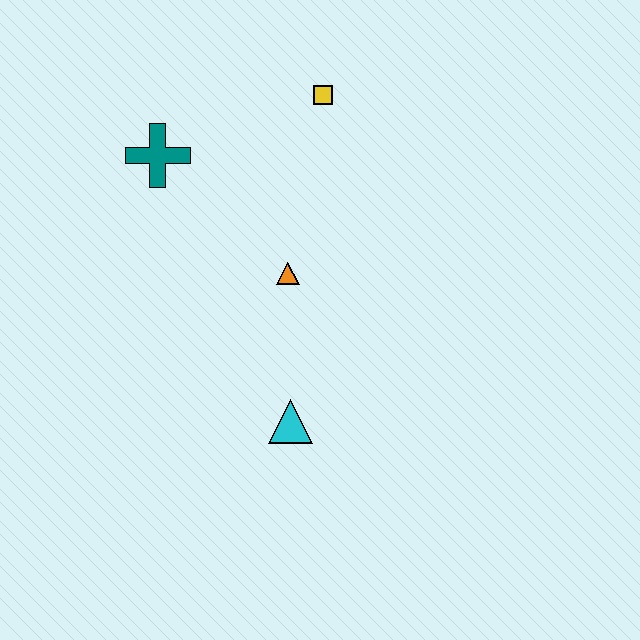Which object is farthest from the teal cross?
The cyan triangle is farthest from the teal cross.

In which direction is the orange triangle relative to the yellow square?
The orange triangle is below the yellow square.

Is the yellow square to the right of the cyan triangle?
Yes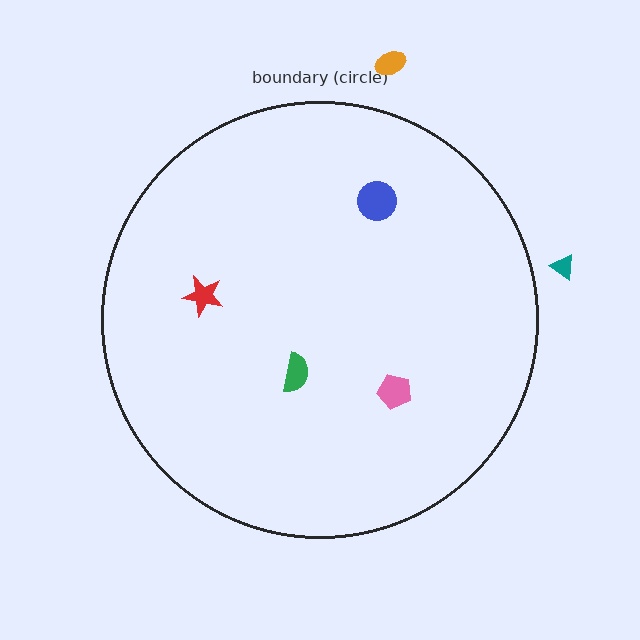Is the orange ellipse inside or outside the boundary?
Outside.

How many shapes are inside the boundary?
4 inside, 2 outside.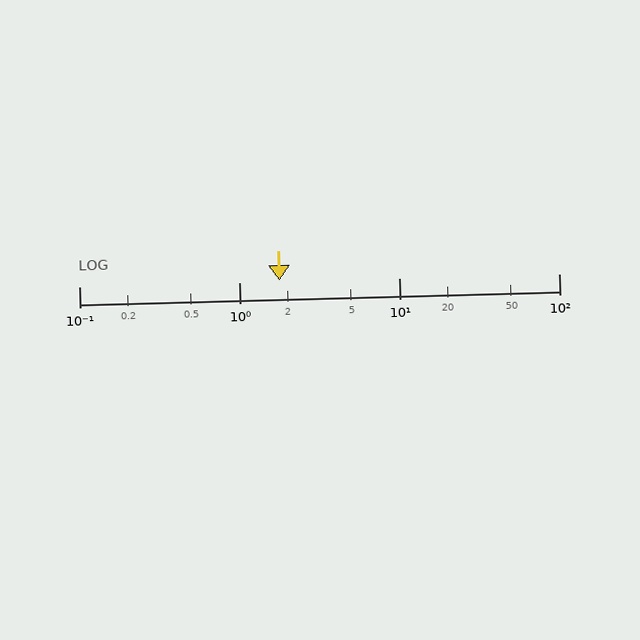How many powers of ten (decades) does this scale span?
The scale spans 3 decades, from 0.1 to 100.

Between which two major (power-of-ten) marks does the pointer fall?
The pointer is between 1 and 10.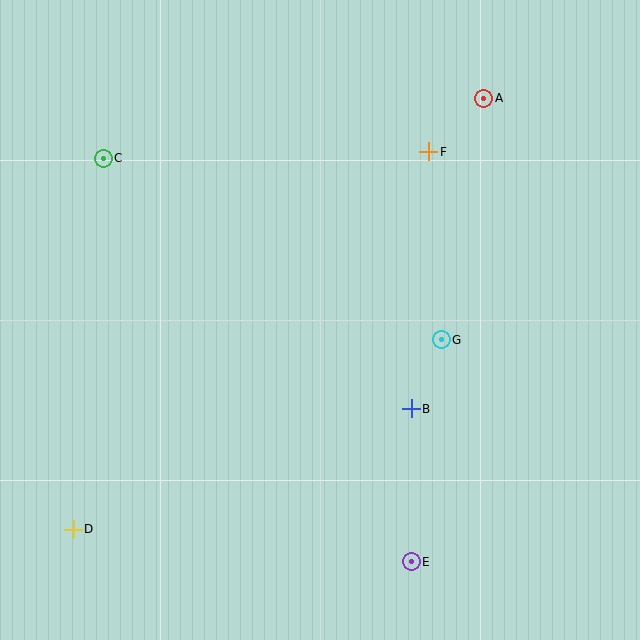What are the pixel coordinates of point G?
Point G is at (441, 340).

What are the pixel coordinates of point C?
Point C is at (103, 158).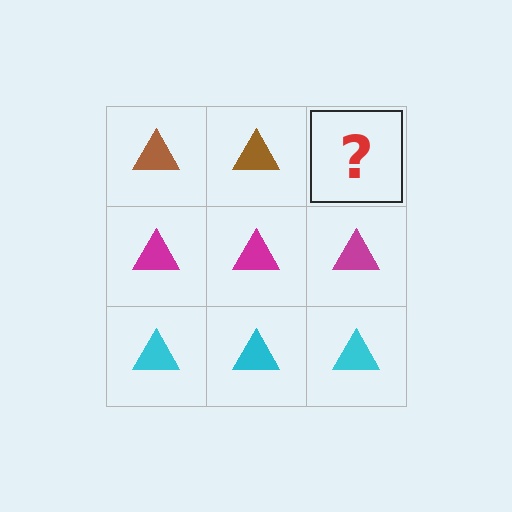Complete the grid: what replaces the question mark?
The question mark should be replaced with a brown triangle.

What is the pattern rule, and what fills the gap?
The rule is that each row has a consistent color. The gap should be filled with a brown triangle.